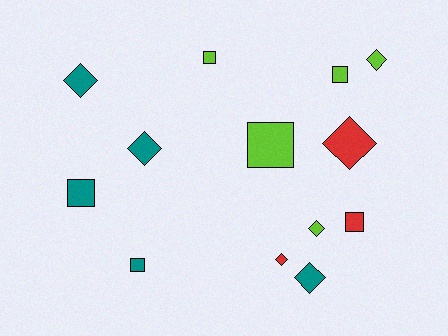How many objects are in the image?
There are 13 objects.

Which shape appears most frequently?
Diamond, with 7 objects.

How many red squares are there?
There is 1 red square.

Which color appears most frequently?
Teal, with 5 objects.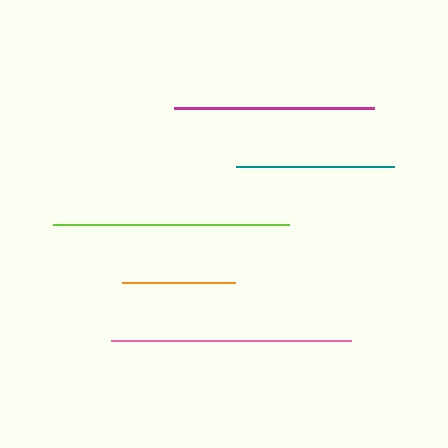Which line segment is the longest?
The pink line is the longest at approximately 240 pixels.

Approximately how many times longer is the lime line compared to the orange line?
The lime line is approximately 2.1 times the length of the orange line.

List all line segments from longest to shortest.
From longest to shortest: pink, lime, magenta, teal, orange.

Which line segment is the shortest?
The orange line is the shortest at approximately 113 pixels.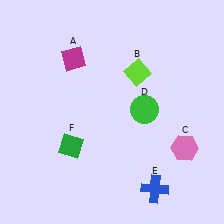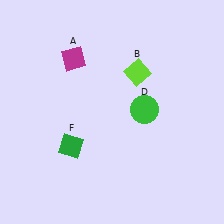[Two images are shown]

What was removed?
The blue cross (E), the pink hexagon (C) were removed in Image 2.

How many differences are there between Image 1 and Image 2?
There are 2 differences between the two images.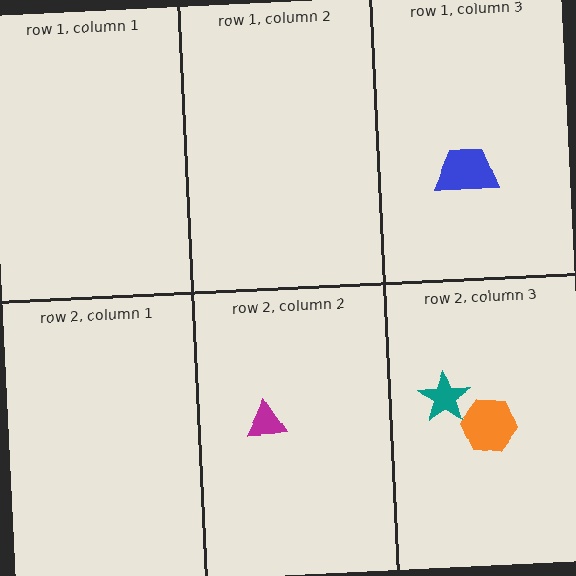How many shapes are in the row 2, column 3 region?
2.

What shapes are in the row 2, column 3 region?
The teal star, the orange hexagon.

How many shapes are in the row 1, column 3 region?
1.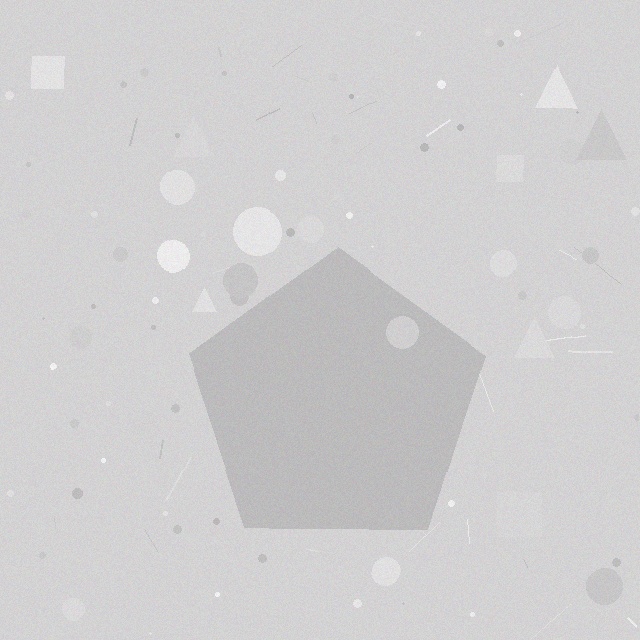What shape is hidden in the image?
A pentagon is hidden in the image.